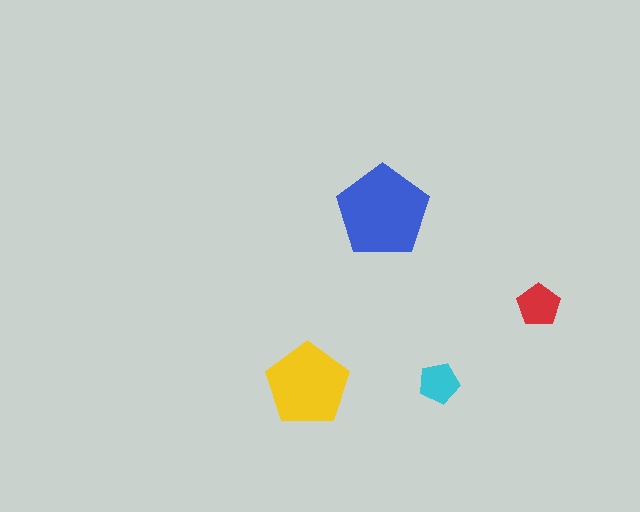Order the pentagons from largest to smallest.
the blue one, the yellow one, the red one, the cyan one.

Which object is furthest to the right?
The red pentagon is rightmost.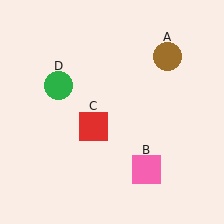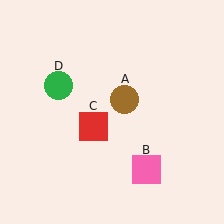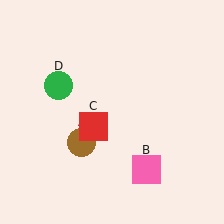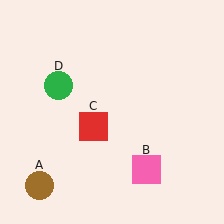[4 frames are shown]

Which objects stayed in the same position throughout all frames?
Pink square (object B) and red square (object C) and green circle (object D) remained stationary.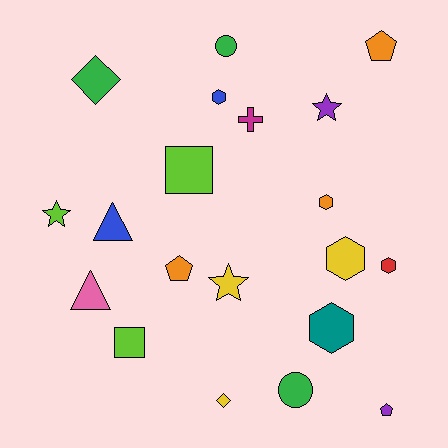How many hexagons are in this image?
There are 5 hexagons.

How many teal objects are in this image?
There is 1 teal object.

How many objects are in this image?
There are 20 objects.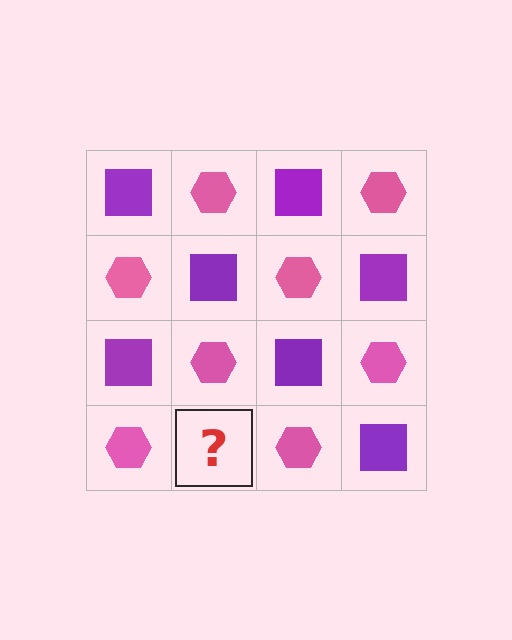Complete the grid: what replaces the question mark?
The question mark should be replaced with a purple square.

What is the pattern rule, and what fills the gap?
The rule is that it alternates purple square and pink hexagon in a checkerboard pattern. The gap should be filled with a purple square.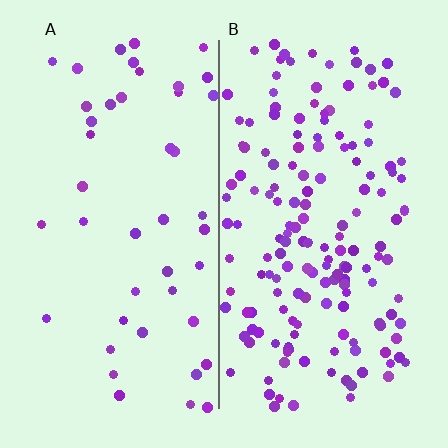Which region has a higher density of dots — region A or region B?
B (the right).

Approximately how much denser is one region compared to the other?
Approximately 3.7× — region B over region A.